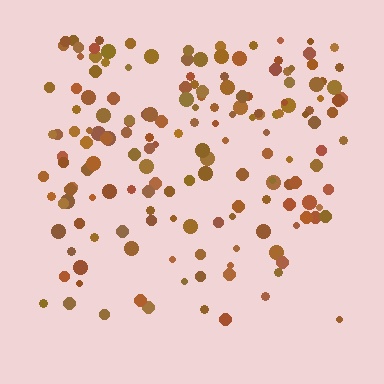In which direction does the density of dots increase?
From bottom to top, with the top side densest.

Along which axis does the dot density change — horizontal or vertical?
Vertical.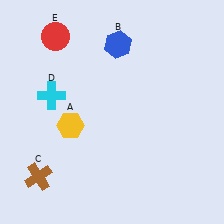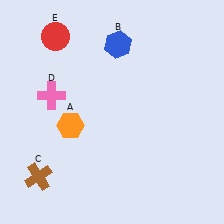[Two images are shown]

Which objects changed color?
A changed from yellow to orange. D changed from cyan to pink.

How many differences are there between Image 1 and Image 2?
There are 2 differences between the two images.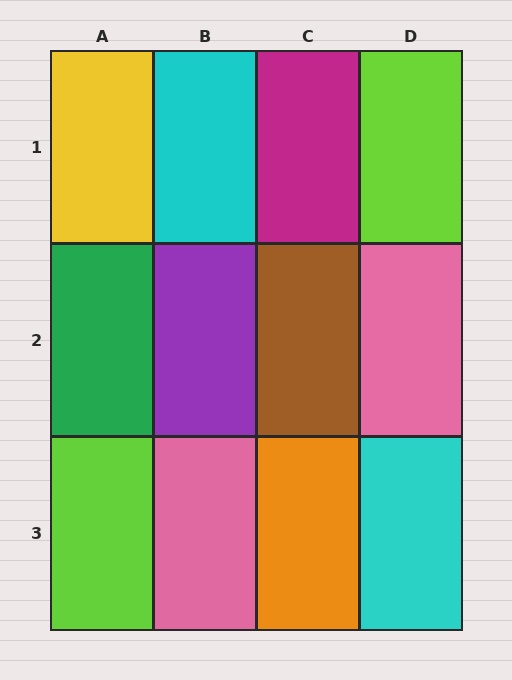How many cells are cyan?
2 cells are cyan.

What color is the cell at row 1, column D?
Lime.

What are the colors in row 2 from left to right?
Green, purple, brown, pink.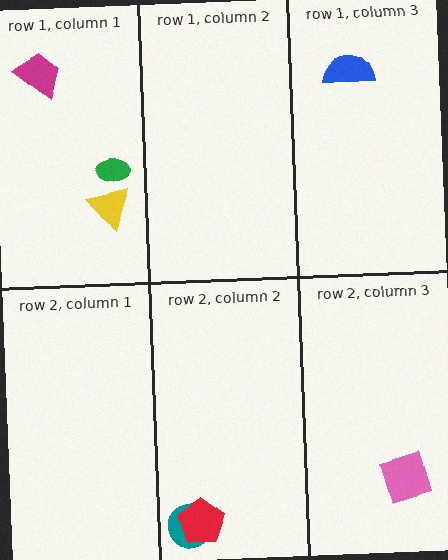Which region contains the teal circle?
The row 2, column 2 region.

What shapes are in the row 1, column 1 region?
The magenta trapezoid, the yellow triangle, the green ellipse.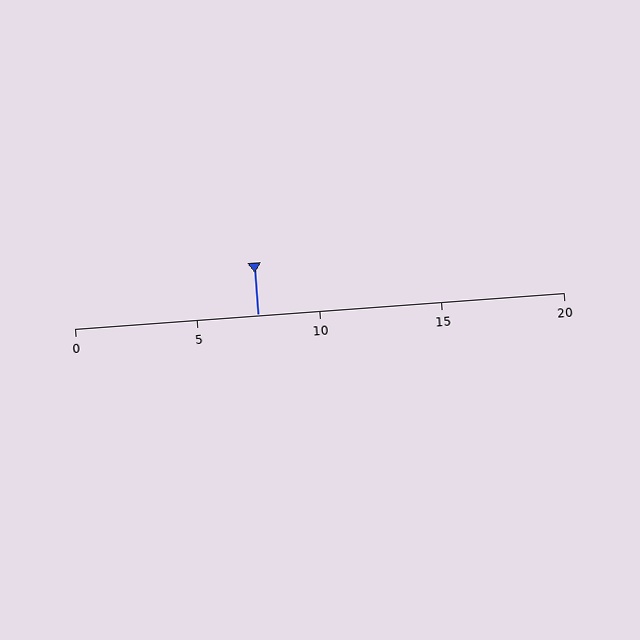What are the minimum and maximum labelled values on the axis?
The axis runs from 0 to 20.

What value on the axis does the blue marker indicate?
The marker indicates approximately 7.5.